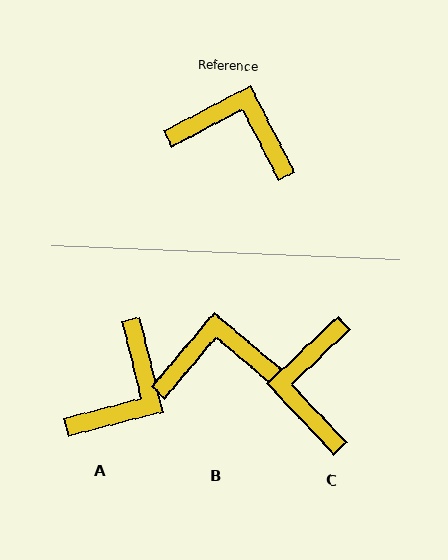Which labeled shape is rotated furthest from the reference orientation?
C, about 106 degrees away.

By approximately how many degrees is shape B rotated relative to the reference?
Approximately 22 degrees counter-clockwise.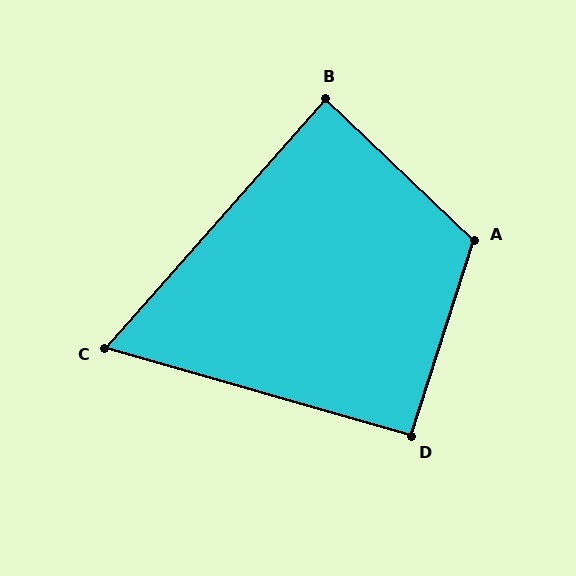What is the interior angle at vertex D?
Approximately 92 degrees (approximately right).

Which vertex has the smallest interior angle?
C, at approximately 65 degrees.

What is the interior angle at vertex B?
Approximately 88 degrees (approximately right).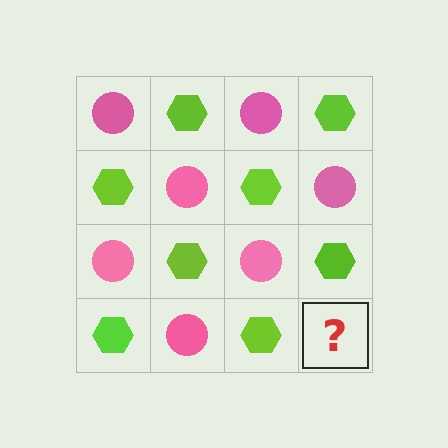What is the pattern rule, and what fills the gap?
The rule is that it alternates pink circle and lime hexagon in a checkerboard pattern. The gap should be filled with a pink circle.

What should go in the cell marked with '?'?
The missing cell should contain a pink circle.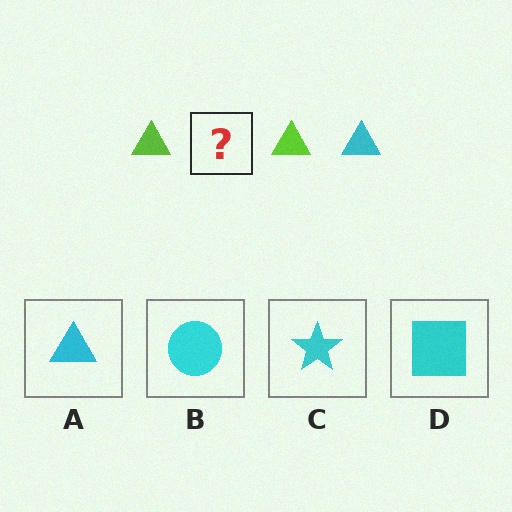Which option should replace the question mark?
Option A.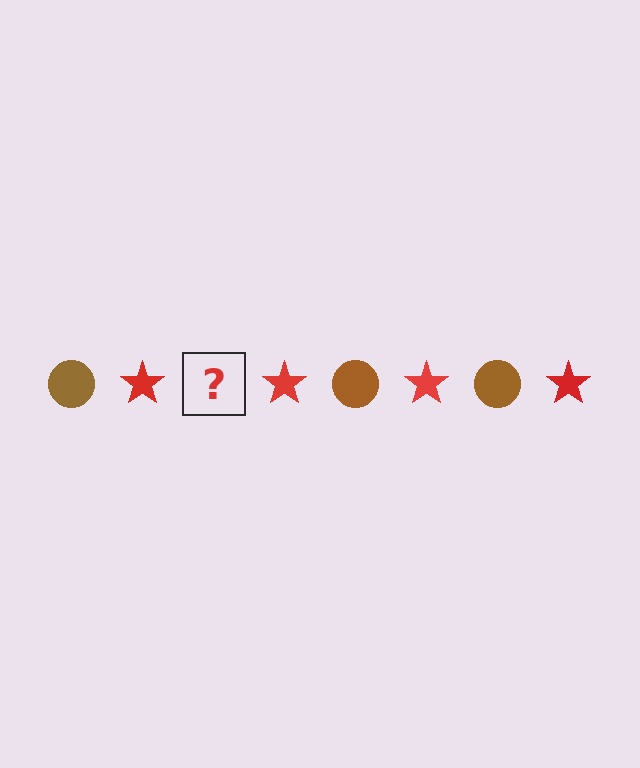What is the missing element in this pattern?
The missing element is a brown circle.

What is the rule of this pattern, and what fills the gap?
The rule is that the pattern alternates between brown circle and red star. The gap should be filled with a brown circle.